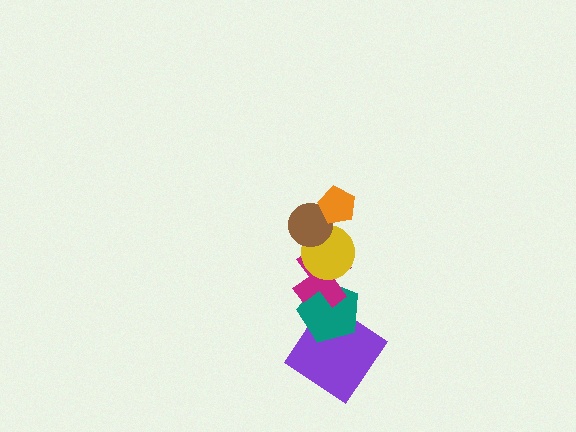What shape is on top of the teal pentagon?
The magenta cross is on top of the teal pentagon.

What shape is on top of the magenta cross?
The yellow circle is on top of the magenta cross.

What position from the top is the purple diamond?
The purple diamond is 6th from the top.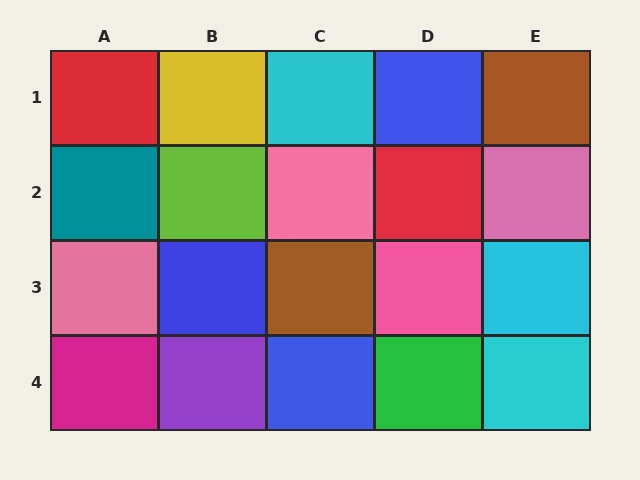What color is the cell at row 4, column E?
Cyan.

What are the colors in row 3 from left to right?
Pink, blue, brown, pink, cyan.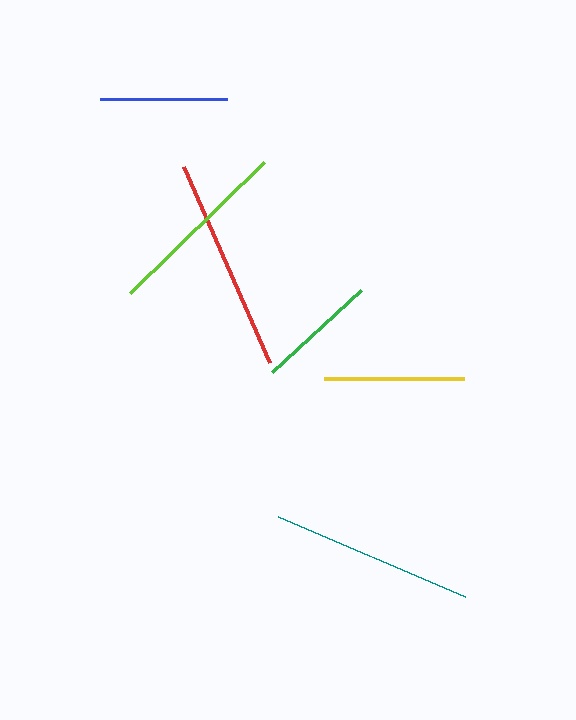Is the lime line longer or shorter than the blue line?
The lime line is longer than the blue line.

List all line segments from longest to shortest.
From longest to shortest: red, teal, lime, yellow, blue, green.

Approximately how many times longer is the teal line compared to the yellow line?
The teal line is approximately 1.5 times the length of the yellow line.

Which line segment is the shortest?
The green line is the shortest at approximately 121 pixels.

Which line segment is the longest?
The red line is the longest at approximately 214 pixels.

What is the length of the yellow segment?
The yellow segment is approximately 140 pixels long.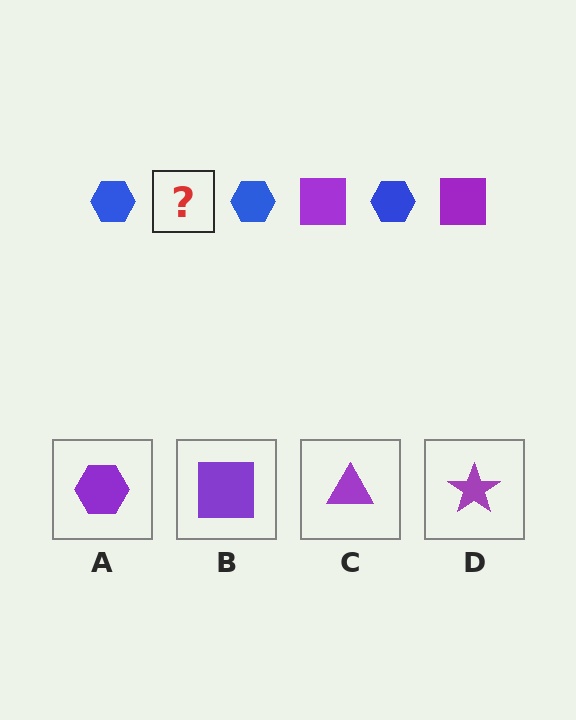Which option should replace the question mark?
Option B.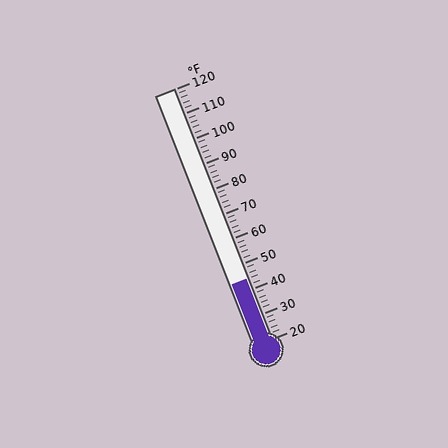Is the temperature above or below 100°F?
The temperature is below 100°F.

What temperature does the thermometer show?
The thermometer shows approximately 44°F.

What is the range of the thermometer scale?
The thermometer scale ranges from 20°F to 120°F.